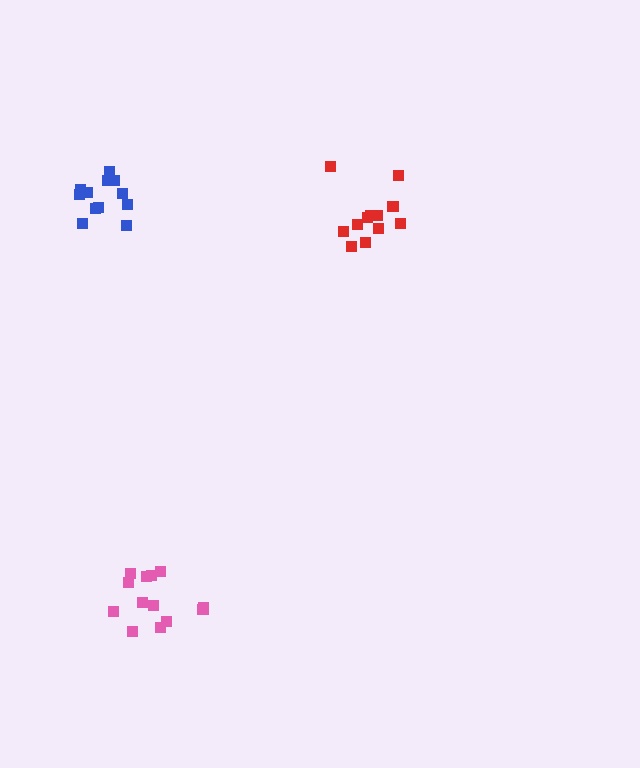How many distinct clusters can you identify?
There are 3 distinct clusters.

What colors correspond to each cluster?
The clusters are colored: blue, pink, red.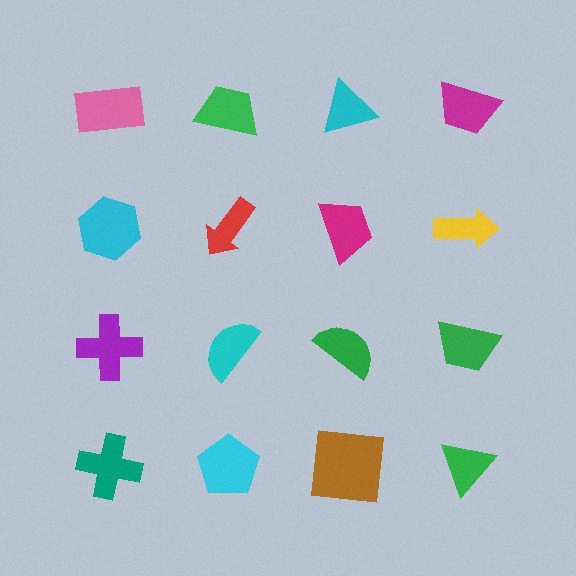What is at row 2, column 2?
A red arrow.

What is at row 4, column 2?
A cyan pentagon.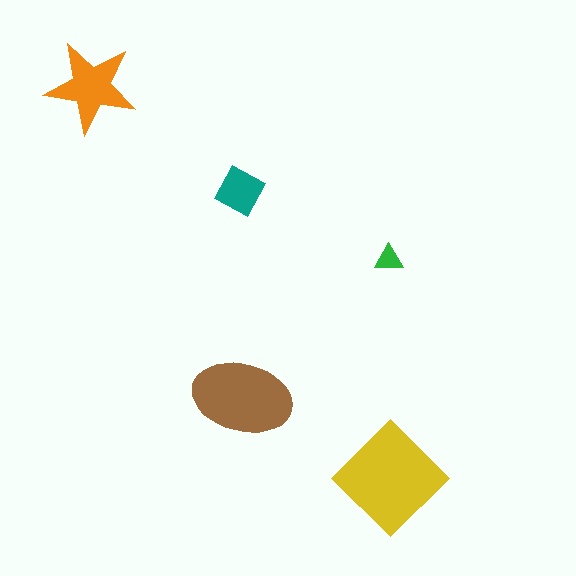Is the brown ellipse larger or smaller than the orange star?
Larger.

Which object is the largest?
The yellow diamond.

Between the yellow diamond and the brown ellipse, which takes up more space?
The yellow diamond.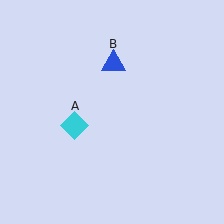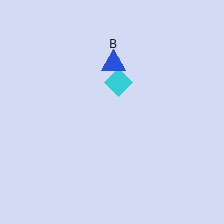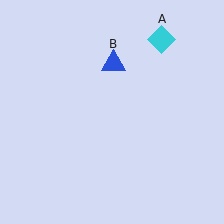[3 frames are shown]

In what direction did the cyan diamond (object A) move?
The cyan diamond (object A) moved up and to the right.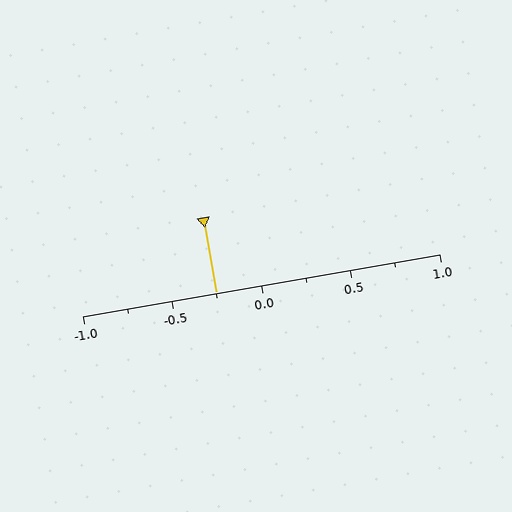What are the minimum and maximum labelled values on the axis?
The axis runs from -1.0 to 1.0.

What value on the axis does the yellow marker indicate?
The marker indicates approximately -0.25.